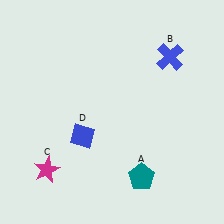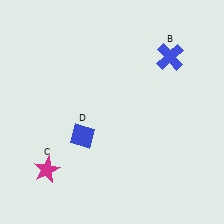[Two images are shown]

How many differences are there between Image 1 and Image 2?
There is 1 difference between the two images.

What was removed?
The teal pentagon (A) was removed in Image 2.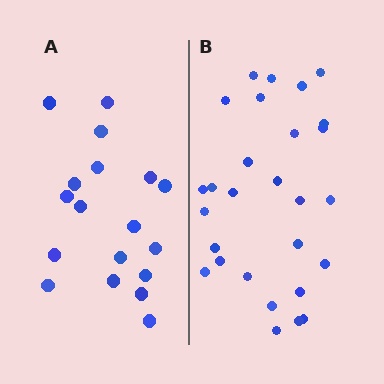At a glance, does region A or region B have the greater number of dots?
Region B (the right region) has more dots.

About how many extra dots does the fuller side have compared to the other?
Region B has roughly 10 or so more dots than region A.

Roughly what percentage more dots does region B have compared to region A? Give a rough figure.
About 55% more.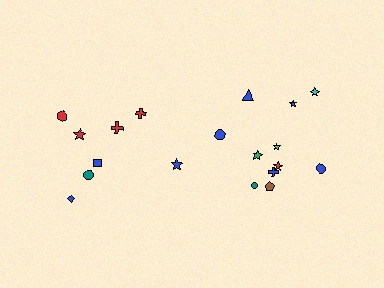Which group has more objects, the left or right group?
The right group.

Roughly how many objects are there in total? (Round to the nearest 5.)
Roughly 20 objects in total.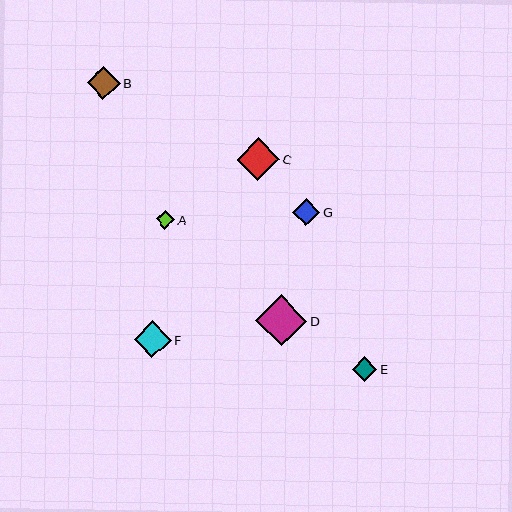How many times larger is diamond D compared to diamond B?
Diamond D is approximately 1.5 times the size of diamond B.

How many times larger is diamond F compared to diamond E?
Diamond F is approximately 1.5 times the size of diamond E.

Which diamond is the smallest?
Diamond A is the smallest with a size of approximately 19 pixels.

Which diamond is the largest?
Diamond D is the largest with a size of approximately 51 pixels.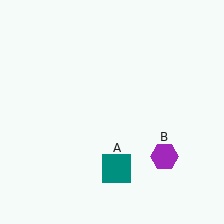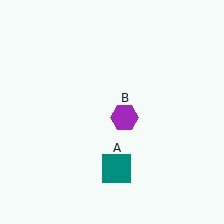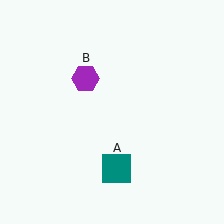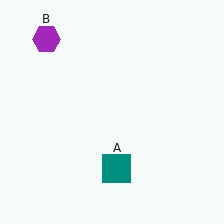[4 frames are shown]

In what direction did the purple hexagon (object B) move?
The purple hexagon (object B) moved up and to the left.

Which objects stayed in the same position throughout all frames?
Teal square (object A) remained stationary.